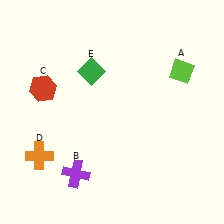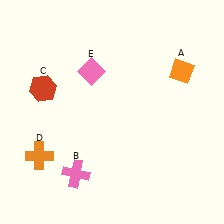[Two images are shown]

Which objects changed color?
A changed from lime to orange. B changed from purple to pink. E changed from green to pink.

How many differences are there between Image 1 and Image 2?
There are 3 differences between the two images.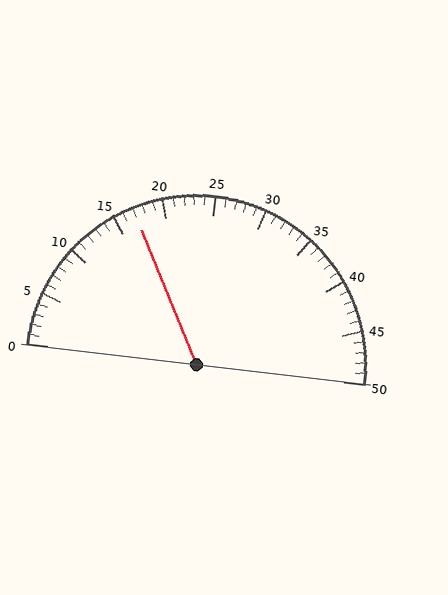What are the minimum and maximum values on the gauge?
The gauge ranges from 0 to 50.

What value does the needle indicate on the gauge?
The needle indicates approximately 17.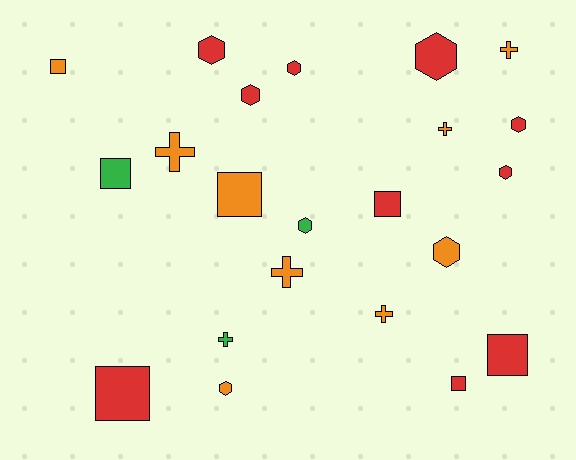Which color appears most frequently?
Red, with 10 objects.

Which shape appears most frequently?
Hexagon, with 9 objects.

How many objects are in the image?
There are 22 objects.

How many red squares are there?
There are 4 red squares.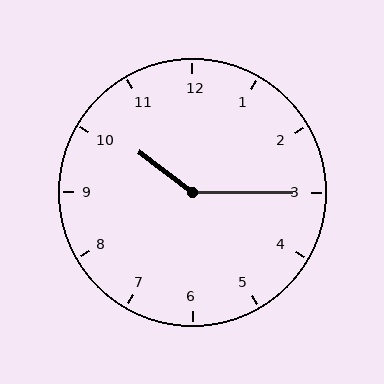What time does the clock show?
10:15.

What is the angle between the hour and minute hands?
Approximately 142 degrees.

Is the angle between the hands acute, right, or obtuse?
It is obtuse.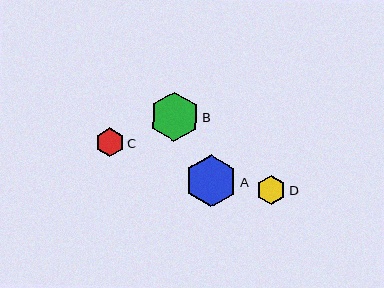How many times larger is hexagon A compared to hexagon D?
Hexagon A is approximately 1.8 times the size of hexagon D.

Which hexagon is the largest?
Hexagon A is the largest with a size of approximately 52 pixels.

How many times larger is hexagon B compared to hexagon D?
Hexagon B is approximately 1.7 times the size of hexagon D.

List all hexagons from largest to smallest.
From largest to smallest: A, B, D, C.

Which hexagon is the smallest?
Hexagon C is the smallest with a size of approximately 29 pixels.